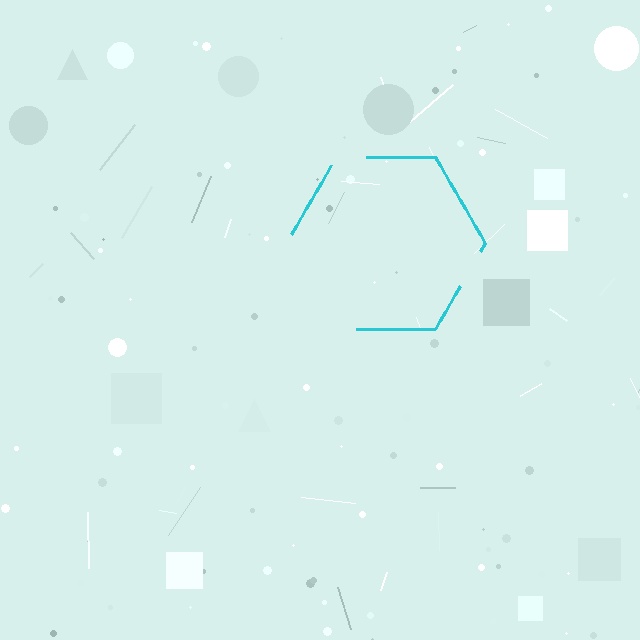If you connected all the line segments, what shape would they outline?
They would outline a hexagon.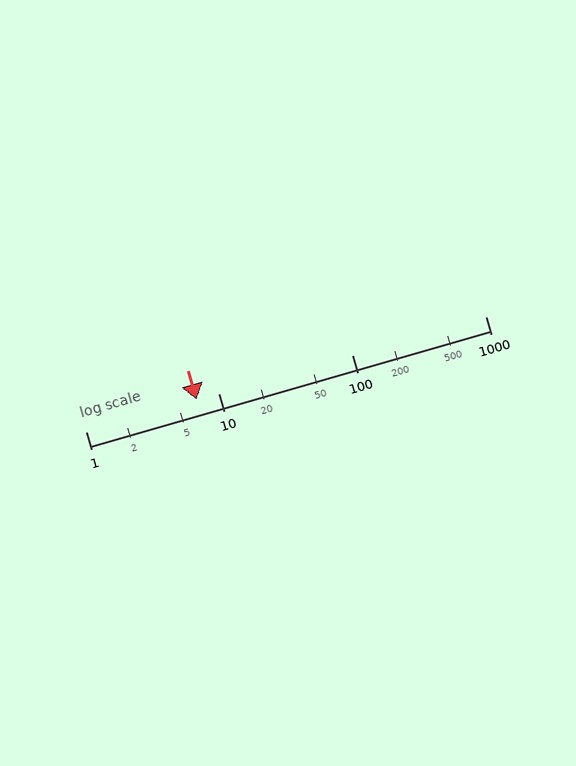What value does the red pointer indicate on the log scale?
The pointer indicates approximately 6.8.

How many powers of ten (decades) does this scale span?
The scale spans 3 decades, from 1 to 1000.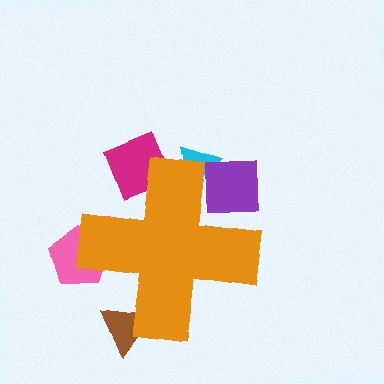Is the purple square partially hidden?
Yes, the purple square is partially hidden behind the orange cross.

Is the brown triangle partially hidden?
Yes, the brown triangle is partially hidden behind the orange cross.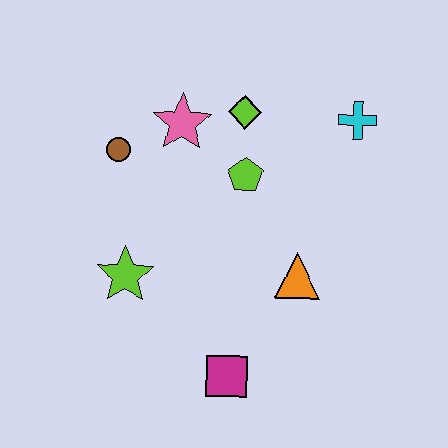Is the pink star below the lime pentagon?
No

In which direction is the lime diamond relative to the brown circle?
The lime diamond is to the right of the brown circle.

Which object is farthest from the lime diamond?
The magenta square is farthest from the lime diamond.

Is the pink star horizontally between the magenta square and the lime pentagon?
No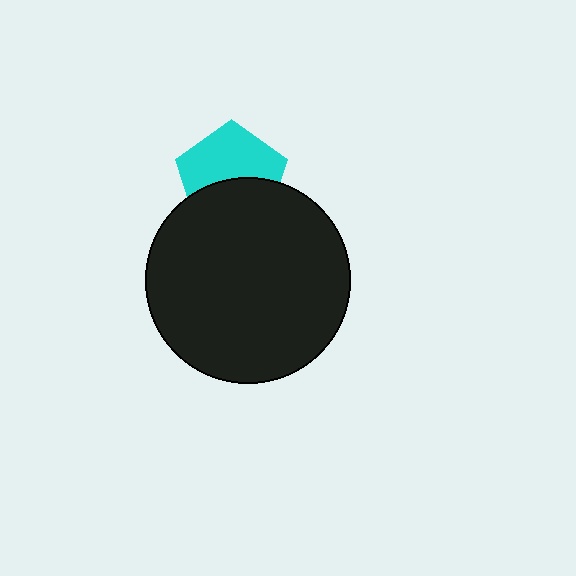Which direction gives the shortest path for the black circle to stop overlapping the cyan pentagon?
Moving down gives the shortest separation.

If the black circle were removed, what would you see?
You would see the complete cyan pentagon.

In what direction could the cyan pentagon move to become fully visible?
The cyan pentagon could move up. That would shift it out from behind the black circle entirely.